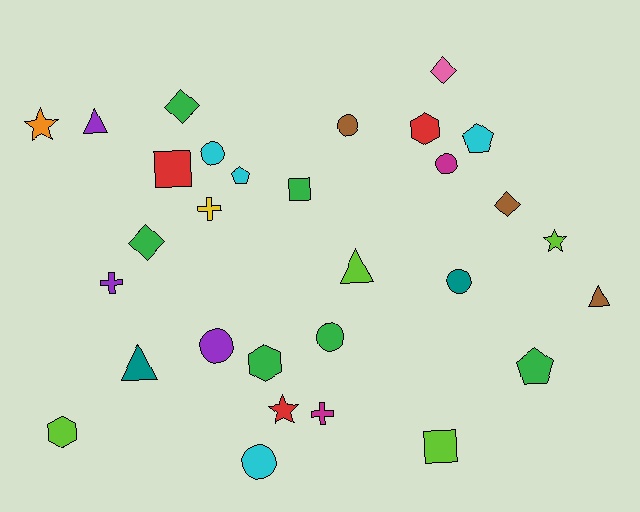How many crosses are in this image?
There are 3 crosses.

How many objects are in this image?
There are 30 objects.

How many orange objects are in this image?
There is 1 orange object.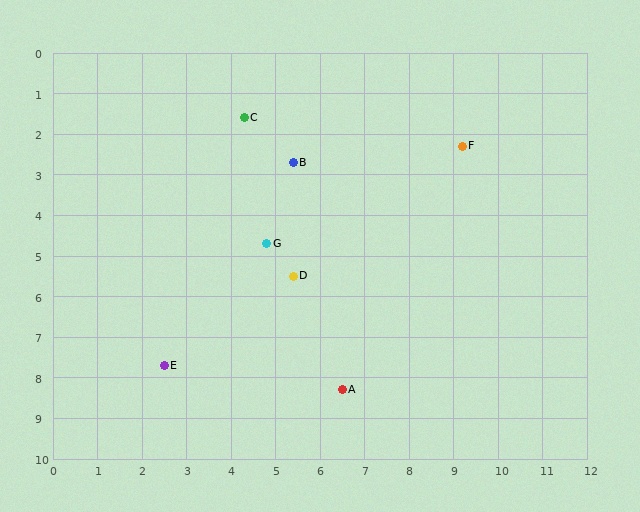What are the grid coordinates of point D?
Point D is at approximately (5.4, 5.5).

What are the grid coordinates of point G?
Point G is at approximately (4.8, 4.7).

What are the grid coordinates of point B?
Point B is at approximately (5.4, 2.7).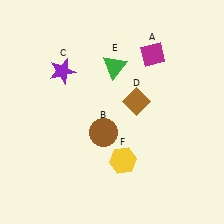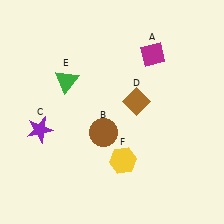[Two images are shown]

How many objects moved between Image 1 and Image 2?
2 objects moved between the two images.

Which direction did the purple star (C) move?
The purple star (C) moved down.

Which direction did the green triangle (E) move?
The green triangle (E) moved left.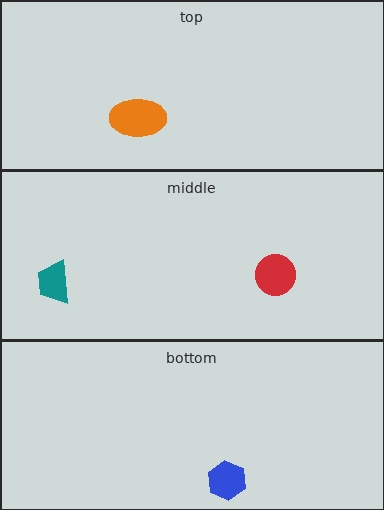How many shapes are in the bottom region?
1.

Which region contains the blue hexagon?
The bottom region.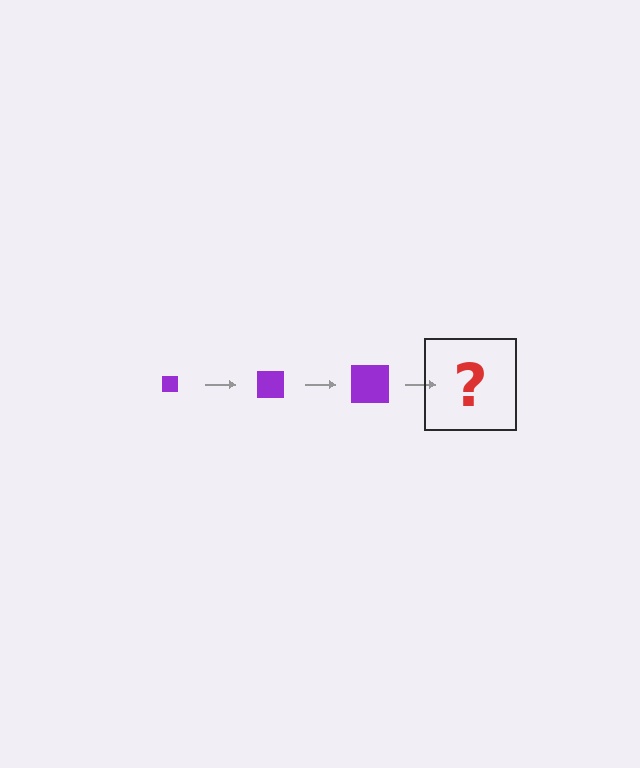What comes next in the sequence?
The next element should be a purple square, larger than the previous one.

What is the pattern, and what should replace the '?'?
The pattern is that the square gets progressively larger each step. The '?' should be a purple square, larger than the previous one.